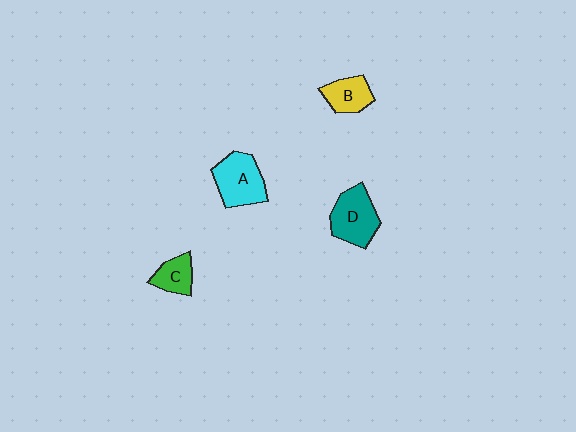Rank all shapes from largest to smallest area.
From largest to smallest: A (cyan), D (teal), B (yellow), C (green).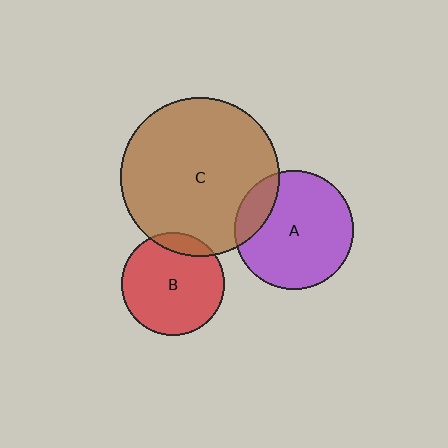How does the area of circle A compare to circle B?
Approximately 1.3 times.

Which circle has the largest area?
Circle C (brown).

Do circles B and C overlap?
Yes.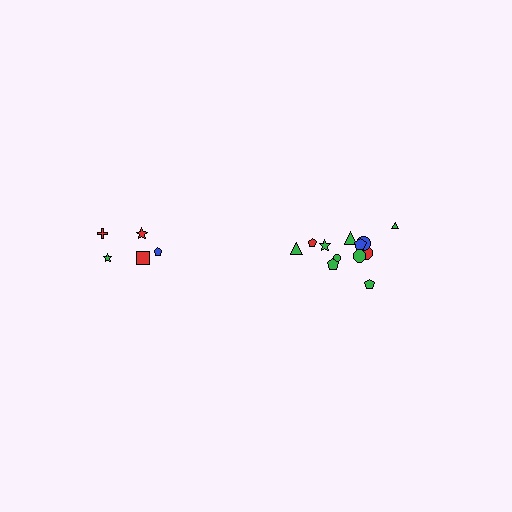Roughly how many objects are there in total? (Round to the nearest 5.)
Roughly 15 objects in total.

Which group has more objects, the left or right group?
The right group.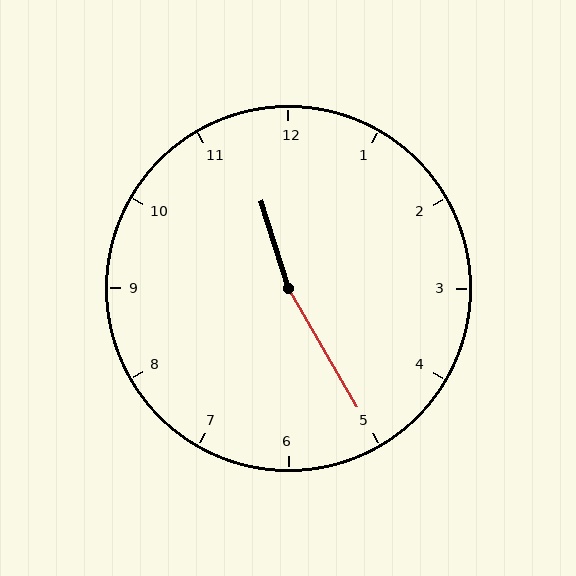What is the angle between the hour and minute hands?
Approximately 168 degrees.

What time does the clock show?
11:25.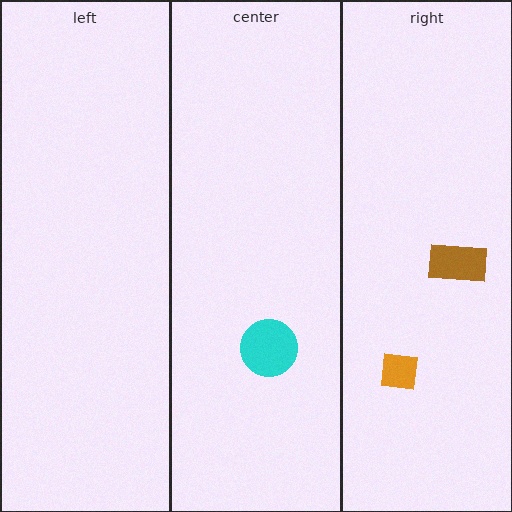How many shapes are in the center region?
1.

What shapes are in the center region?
The cyan circle.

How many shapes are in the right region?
2.